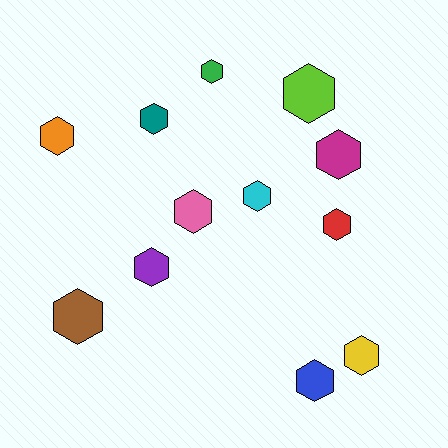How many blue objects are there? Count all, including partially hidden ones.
There is 1 blue object.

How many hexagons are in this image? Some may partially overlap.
There are 12 hexagons.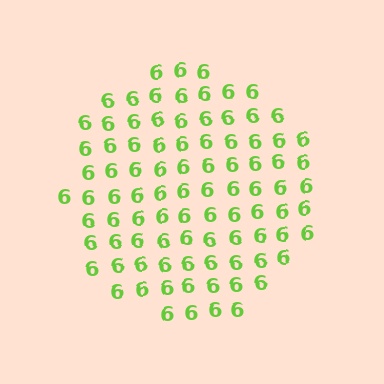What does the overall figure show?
The overall figure shows a circle.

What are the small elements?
The small elements are digit 6's.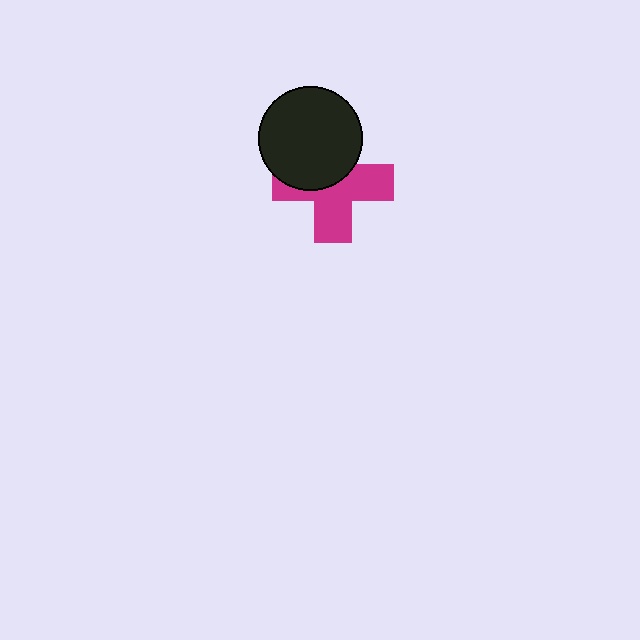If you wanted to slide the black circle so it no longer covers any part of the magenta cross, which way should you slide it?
Slide it up — that is the most direct way to separate the two shapes.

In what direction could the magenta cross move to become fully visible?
The magenta cross could move down. That would shift it out from behind the black circle entirely.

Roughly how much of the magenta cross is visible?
About half of it is visible (roughly 57%).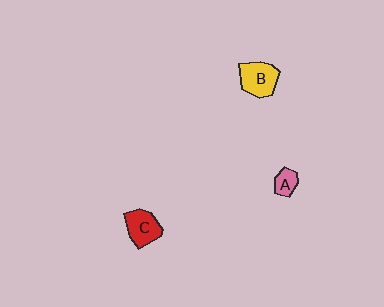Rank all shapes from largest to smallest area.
From largest to smallest: B (yellow), C (red), A (pink).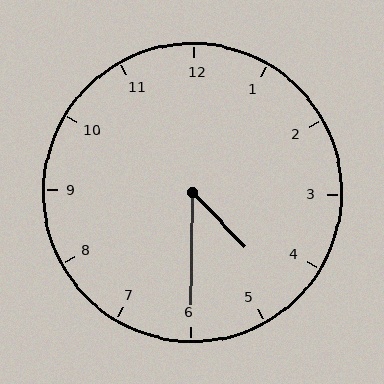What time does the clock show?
4:30.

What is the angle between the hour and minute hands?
Approximately 45 degrees.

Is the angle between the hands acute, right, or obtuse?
It is acute.